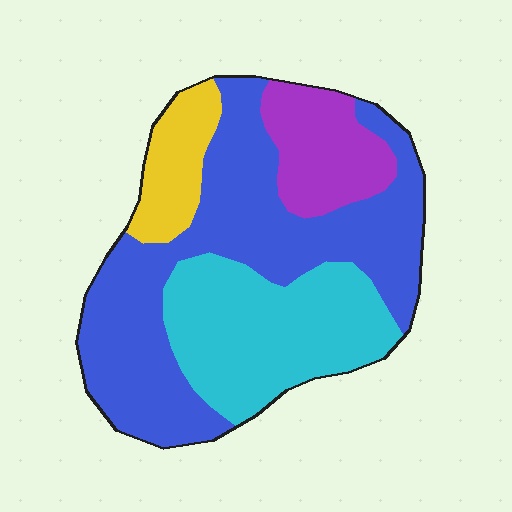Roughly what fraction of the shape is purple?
Purple covers around 15% of the shape.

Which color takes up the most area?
Blue, at roughly 50%.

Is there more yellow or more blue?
Blue.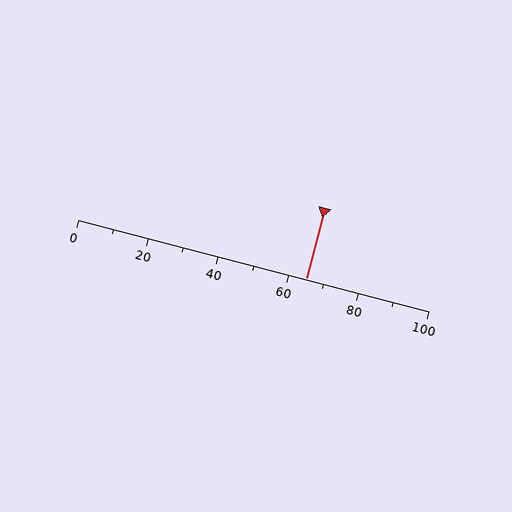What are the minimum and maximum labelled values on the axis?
The axis runs from 0 to 100.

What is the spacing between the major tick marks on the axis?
The major ticks are spaced 20 apart.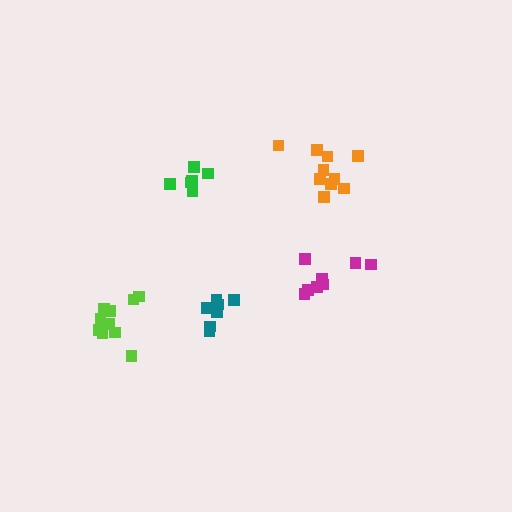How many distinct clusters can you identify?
There are 5 distinct clusters.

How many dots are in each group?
Group 1: 6 dots, Group 2: 7 dots, Group 3: 10 dots, Group 4: 8 dots, Group 5: 10 dots (41 total).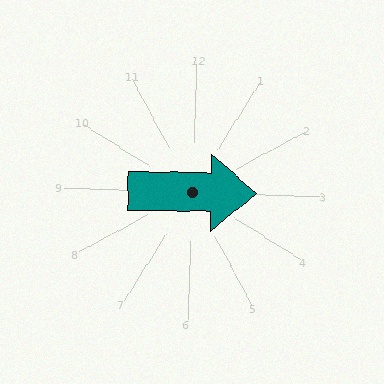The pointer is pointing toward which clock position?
Roughly 3 o'clock.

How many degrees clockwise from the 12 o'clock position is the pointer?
Approximately 89 degrees.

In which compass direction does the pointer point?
East.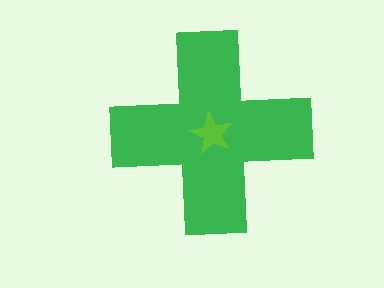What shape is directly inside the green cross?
The lime star.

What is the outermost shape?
The green cross.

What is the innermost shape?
The lime star.